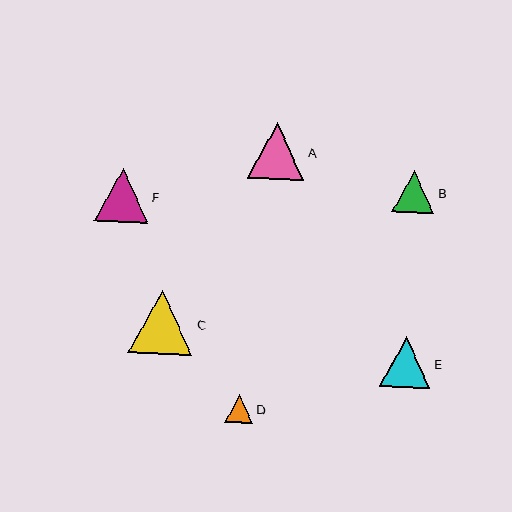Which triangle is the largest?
Triangle C is the largest with a size of approximately 64 pixels.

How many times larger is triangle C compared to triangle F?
Triangle C is approximately 1.2 times the size of triangle F.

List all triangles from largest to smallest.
From largest to smallest: C, A, F, E, B, D.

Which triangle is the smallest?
Triangle D is the smallest with a size of approximately 28 pixels.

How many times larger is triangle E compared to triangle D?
Triangle E is approximately 1.8 times the size of triangle D.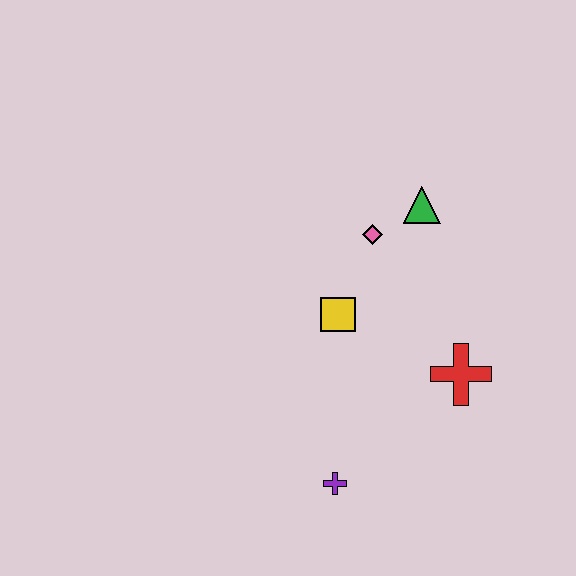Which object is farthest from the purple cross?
The green triangle is farthest from the purple cross.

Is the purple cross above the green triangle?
No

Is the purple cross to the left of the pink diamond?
Yes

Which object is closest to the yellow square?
The pink diamond is closest to the yellow square.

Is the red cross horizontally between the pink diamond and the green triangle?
No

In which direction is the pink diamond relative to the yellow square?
The pink diamond is above the yellow square.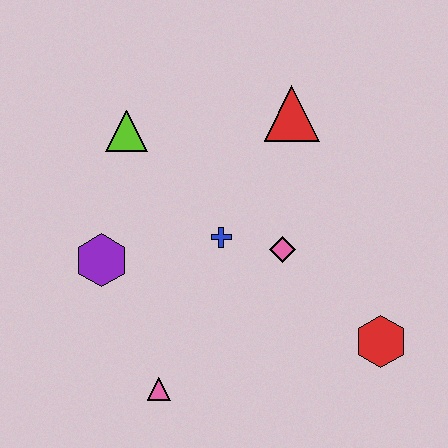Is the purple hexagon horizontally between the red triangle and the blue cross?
No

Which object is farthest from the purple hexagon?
The red hexagon is farthest from the purple hexagon.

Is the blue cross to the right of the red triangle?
No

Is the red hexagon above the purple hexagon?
No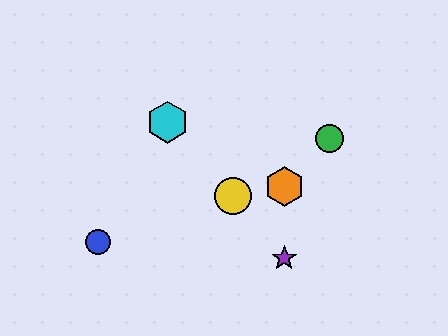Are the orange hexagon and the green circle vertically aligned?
No, the orange hexagon is at x≈284 and the green circle is at x≈330.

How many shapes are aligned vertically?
3 shapes (the red hexagon, the purple star, the orange hexagon) are aligned vertically.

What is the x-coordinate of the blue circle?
The blue circle is at x≈98.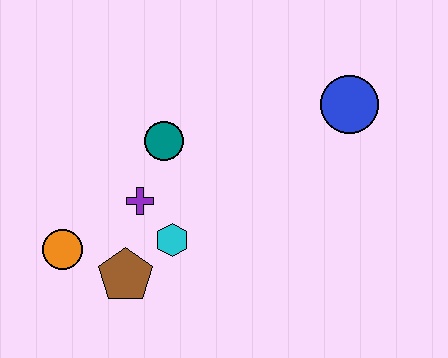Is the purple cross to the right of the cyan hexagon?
No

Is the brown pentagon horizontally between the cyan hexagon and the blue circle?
No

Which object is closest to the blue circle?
The teal circle is closest to the blue circle.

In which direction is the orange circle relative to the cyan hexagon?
The orange circle is to the left of the cyan hexagon.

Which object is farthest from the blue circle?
The orange circle is farthest from the blue circle.